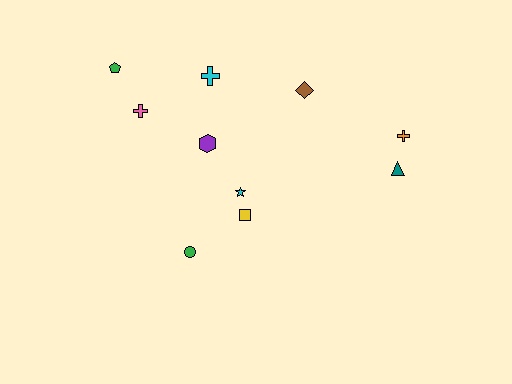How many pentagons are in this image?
There is 1 pentagon.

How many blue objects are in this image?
There are no blue objects.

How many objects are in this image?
There are 10 objects.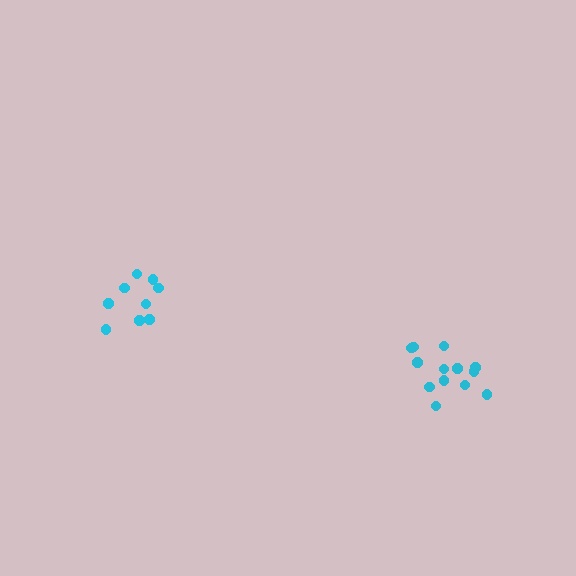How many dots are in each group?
Group 1: 9 dots, Group 2: 13 dots (22 total).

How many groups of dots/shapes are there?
There are 2 groups.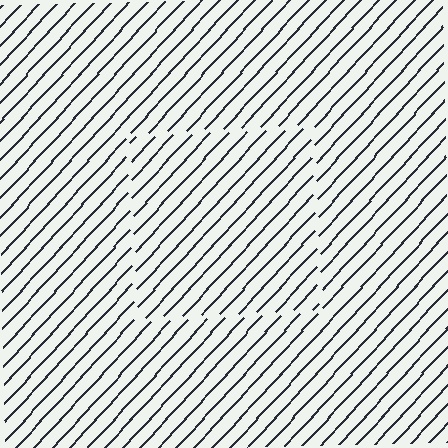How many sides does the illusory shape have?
4 sides — the line-ends trace a square.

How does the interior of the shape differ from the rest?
The interior of the shape contains the same grating, shifted by half a period — the contour is defined by the phase discontinuity where line-ends from the inner and outer gratings abut.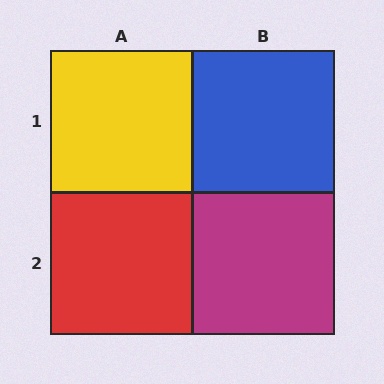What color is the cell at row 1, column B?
Blue.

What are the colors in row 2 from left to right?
Red, magenta.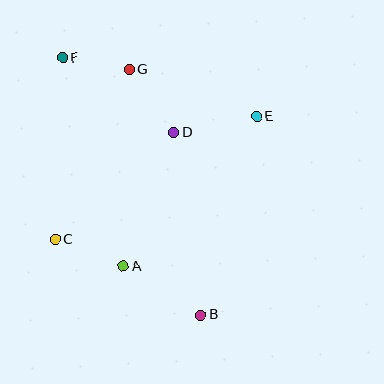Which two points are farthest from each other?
Points B and F are farthest from each other.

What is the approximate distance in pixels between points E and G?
The distance between E and G is approximately 136 pixels.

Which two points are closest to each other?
Points F and G are closest to each other.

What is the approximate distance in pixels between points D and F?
The distance between D and F is approximately 134 pixels.